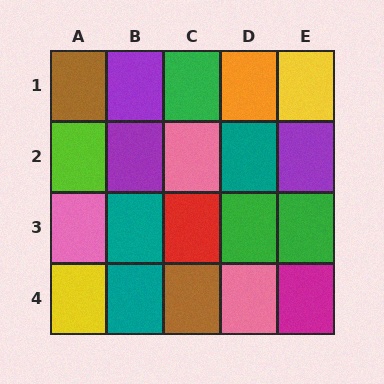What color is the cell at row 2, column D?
Teal.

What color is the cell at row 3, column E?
Green.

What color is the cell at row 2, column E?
Purple.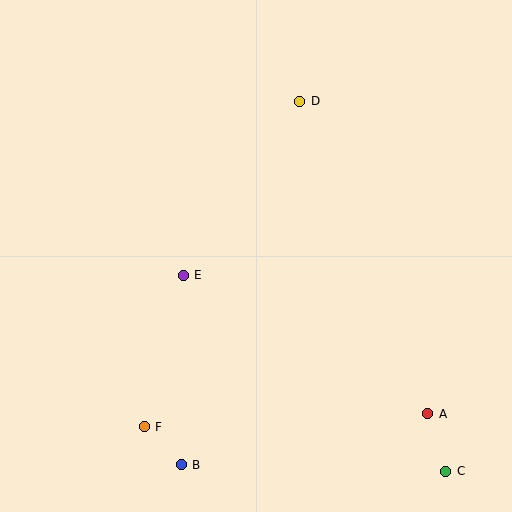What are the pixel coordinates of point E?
Point E is at (183, 275).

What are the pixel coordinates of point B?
Point B is at (181, 465).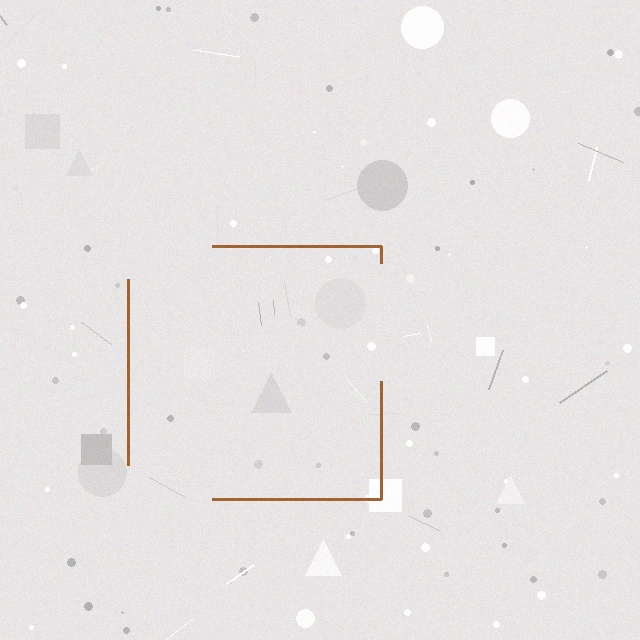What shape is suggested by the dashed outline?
The dashed outline suggests a square.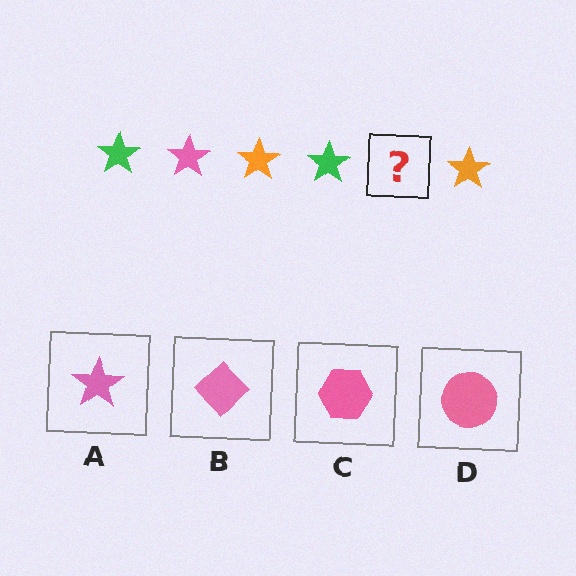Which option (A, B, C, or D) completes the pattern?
A.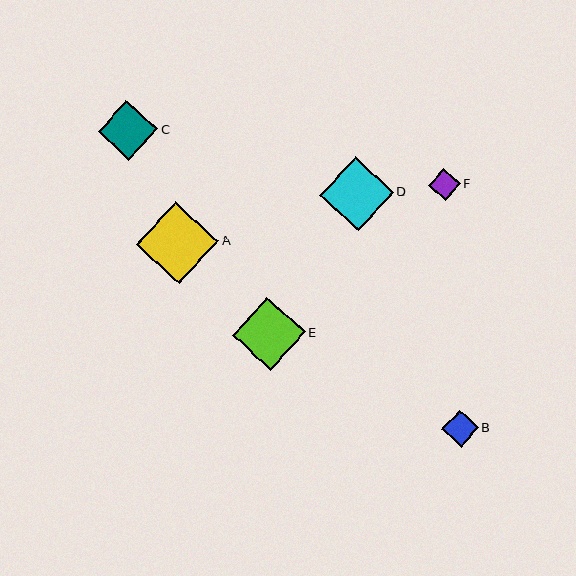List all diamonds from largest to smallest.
From largest to smallest: A, D, E, C, B, F.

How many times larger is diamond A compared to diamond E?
Diamond A is approximately 1.1 times the size of diamond E.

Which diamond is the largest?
Diamond A is the largest with a size of approximately 83 pixels.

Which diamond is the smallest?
Diamond F is the smallest with a size of approximately 32 pixels.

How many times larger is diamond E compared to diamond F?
Diamond E is approximately 2.3 times the size of diamond F.